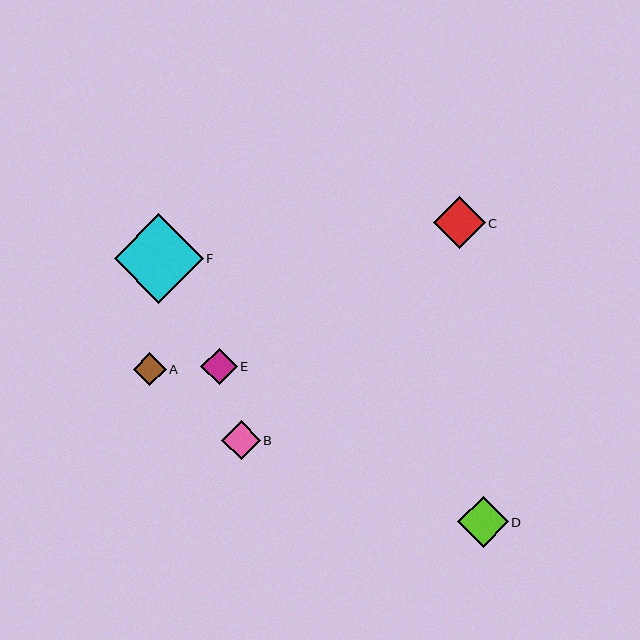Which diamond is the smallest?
Diamond A is the smallest with a size of approximately 33 pixels.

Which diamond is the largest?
Diamond F is the largest with a size of approximately 89 pixels.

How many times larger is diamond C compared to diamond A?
Diamond C is approximately 1.6 times the size of diamond A.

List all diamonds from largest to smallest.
From largest to smallest: F, C, D, B, E, A.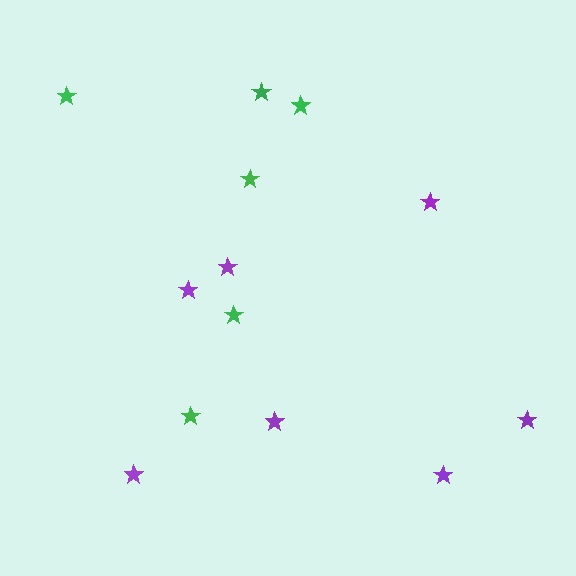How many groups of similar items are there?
There are 2 groups: one group of green stars (6) and one group of purple stars (7).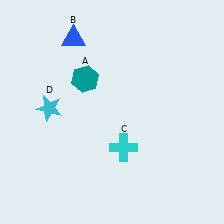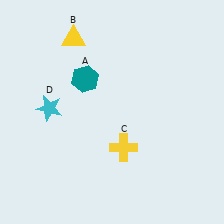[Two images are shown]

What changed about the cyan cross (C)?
In Image 1, C is cyan. In Image 2, it changed to yellow.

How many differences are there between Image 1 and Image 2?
There are 2 differences between the two images.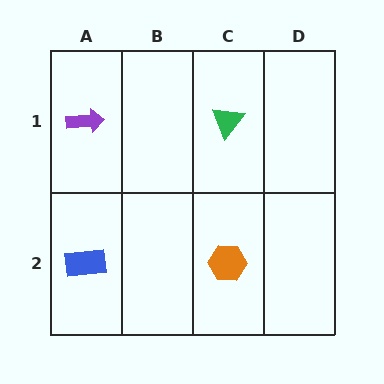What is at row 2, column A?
A blue rectangle.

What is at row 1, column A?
A purple arrow.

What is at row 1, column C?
A green triangle.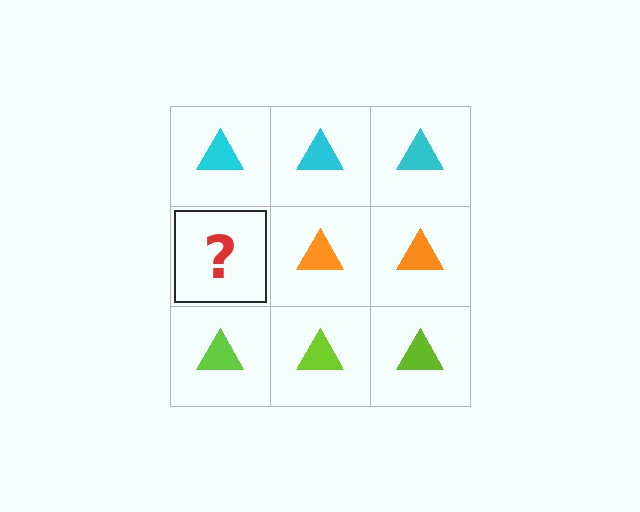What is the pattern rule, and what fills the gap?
The rule is that each row has a consistent color. The gap should be filled with an orange triangle.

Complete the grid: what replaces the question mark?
The question mark should be replaced with an orange triangle.